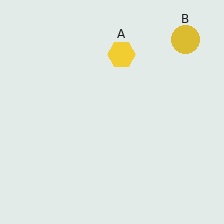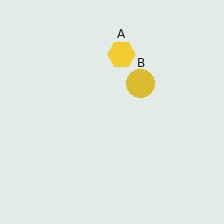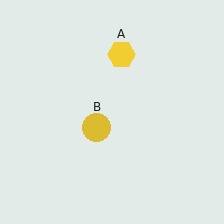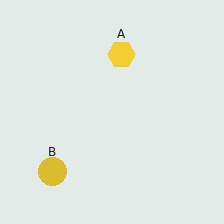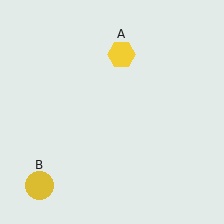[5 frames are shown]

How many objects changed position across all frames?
1 object changed position: yellow circle (object B).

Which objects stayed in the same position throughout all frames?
Yellow hexagon (object A) remained stationary.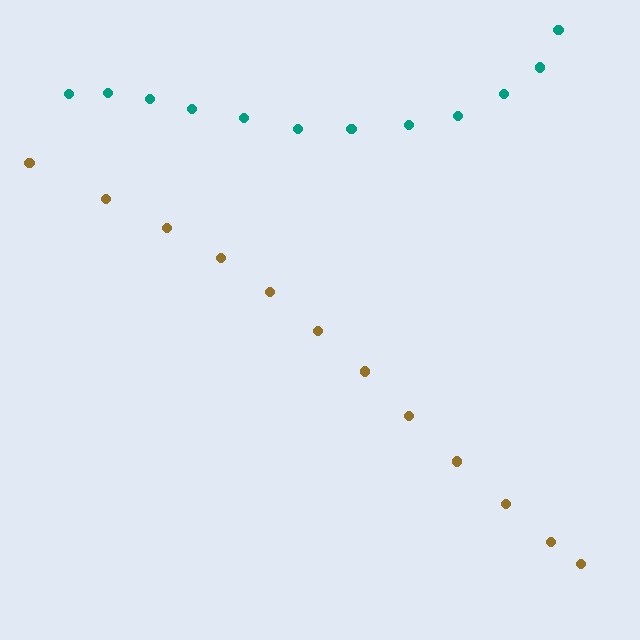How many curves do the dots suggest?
There are 2 distinct paths.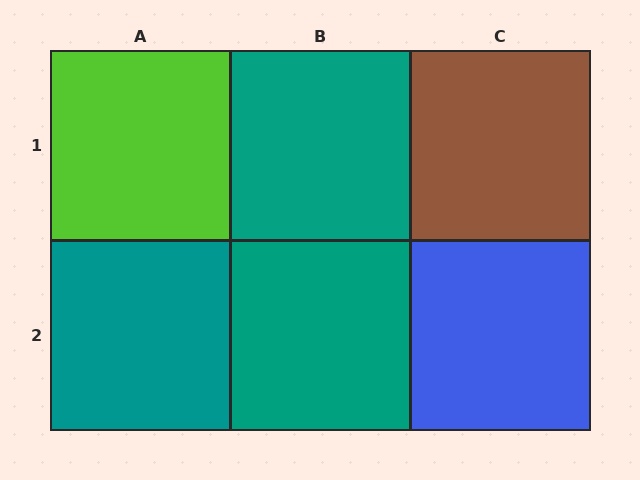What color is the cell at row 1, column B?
Teal.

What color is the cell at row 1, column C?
Brown.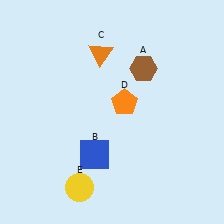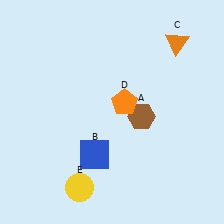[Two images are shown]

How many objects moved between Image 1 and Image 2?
2 objects moved between the two images.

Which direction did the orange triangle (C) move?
The orange triangle (C) moved right.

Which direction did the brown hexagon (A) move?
The brown hexagon (A) moved down.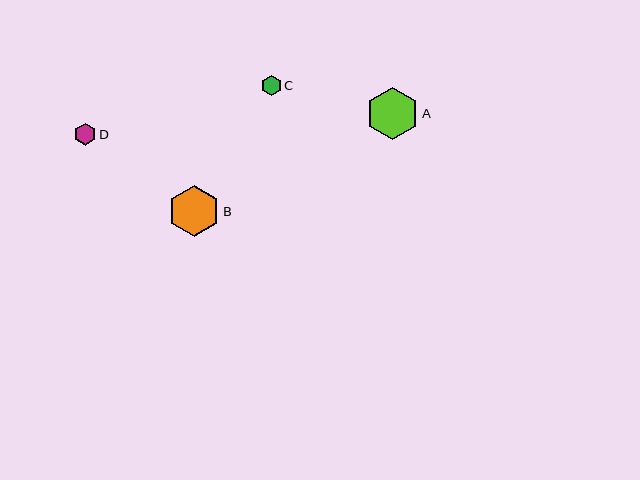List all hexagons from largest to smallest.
From largest to smallest: A, B, D, C.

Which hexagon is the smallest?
Hexagon C is the smallest with a size of approximately 20 pixels.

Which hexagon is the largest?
Hexagon A is the largest with a size of approximately 53 pixels.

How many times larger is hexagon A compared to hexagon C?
Hexagon A is approximately 2.7 times the size of hexagon C.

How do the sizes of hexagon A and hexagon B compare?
Hexagon A and hexagon B are approximately the same size.